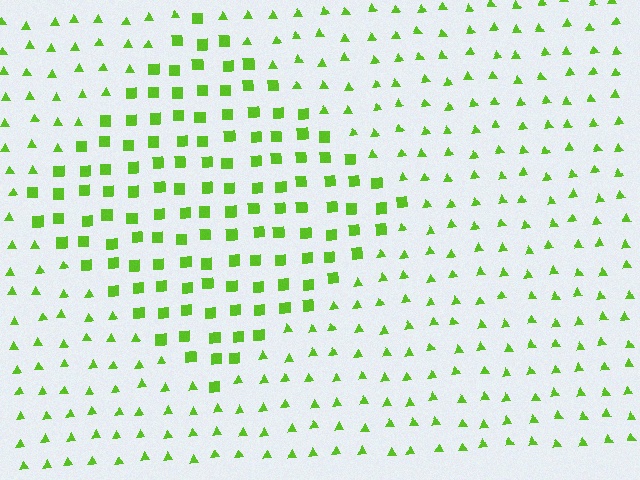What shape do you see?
I see a diamond.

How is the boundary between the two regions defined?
The boundary is defined by a change in element shape: squares inside vs. triangles outside. All elements share the same color and spacing.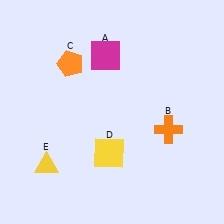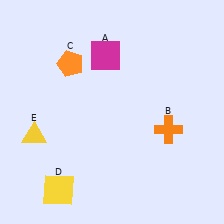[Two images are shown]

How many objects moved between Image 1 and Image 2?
2 objects moved between the two images.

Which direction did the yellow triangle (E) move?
The yellow triangle (E) moved up.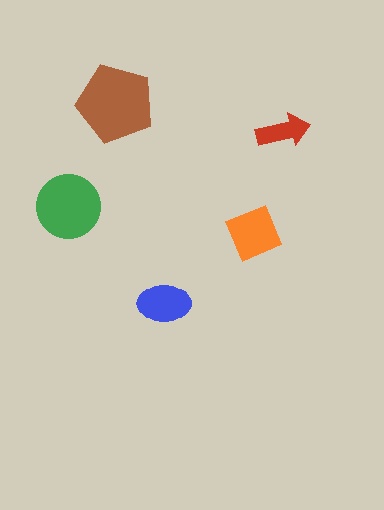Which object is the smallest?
The red arrow.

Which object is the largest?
The brown pentagon.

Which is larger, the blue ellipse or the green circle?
The green circle.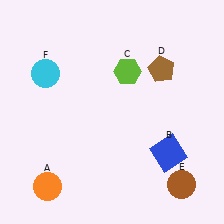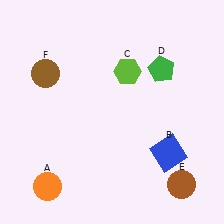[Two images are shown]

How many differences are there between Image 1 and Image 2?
There are 2 differences between the two images.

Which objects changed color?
D changed from brown to green. F changed from cyan to brown.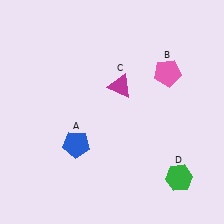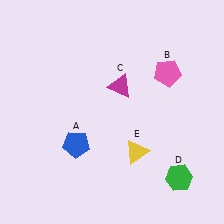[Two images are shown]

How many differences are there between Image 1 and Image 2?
There is 1 difference between the two images.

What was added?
A yellow triangle (E) was added in Image 2.